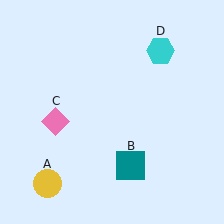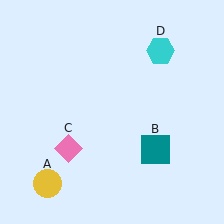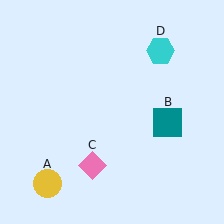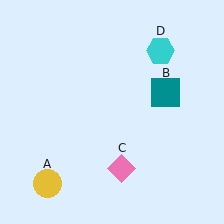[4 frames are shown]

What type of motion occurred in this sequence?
The teal square (object B), pink diamond (object C) rotated counterclockwise around the center of the scene.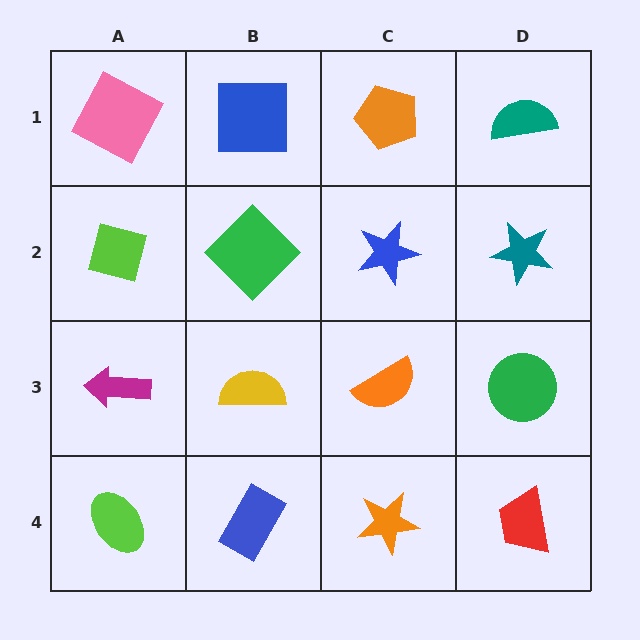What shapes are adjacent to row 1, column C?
A blue star (row 2, column C), a blue square (row 1, column B), a teal semicircle (row 1, column D).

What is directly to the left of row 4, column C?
A blue rectangle.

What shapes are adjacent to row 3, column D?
A teal star (row 2, column D), a red trapezoid (row 4, column D), an orange semicircle (row 3, column C).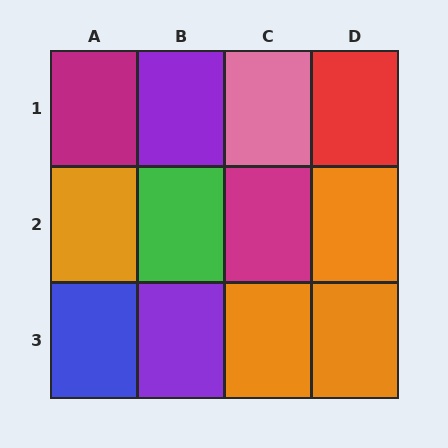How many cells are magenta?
2 cells are magenta.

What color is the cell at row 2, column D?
Orange.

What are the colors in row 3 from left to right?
Blue, purple, orange, orange.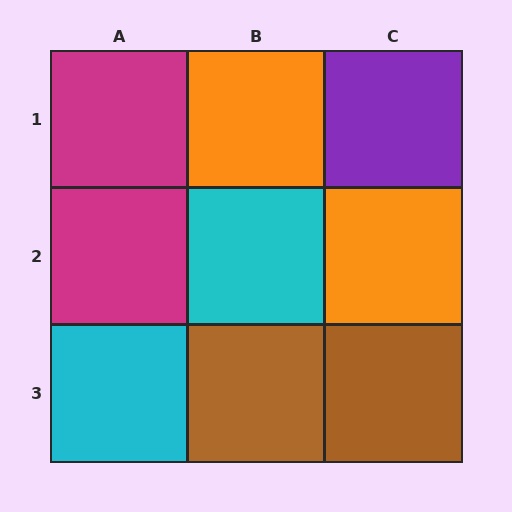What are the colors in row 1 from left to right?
Magenta, orange, purple.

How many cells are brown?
2 cells are brown.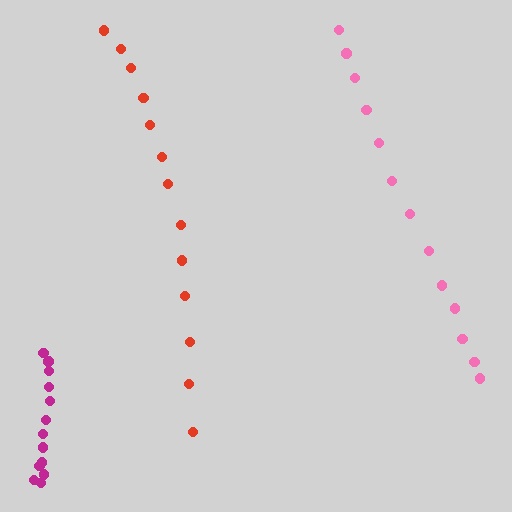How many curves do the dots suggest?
There are 3 distinct paths.